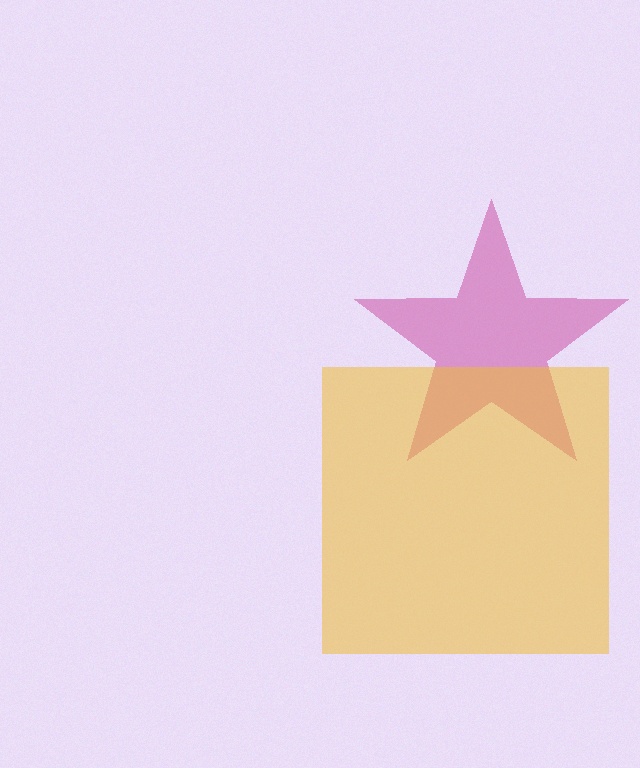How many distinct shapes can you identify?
There are 2 distinct shapes: a magenta star, a yellow square.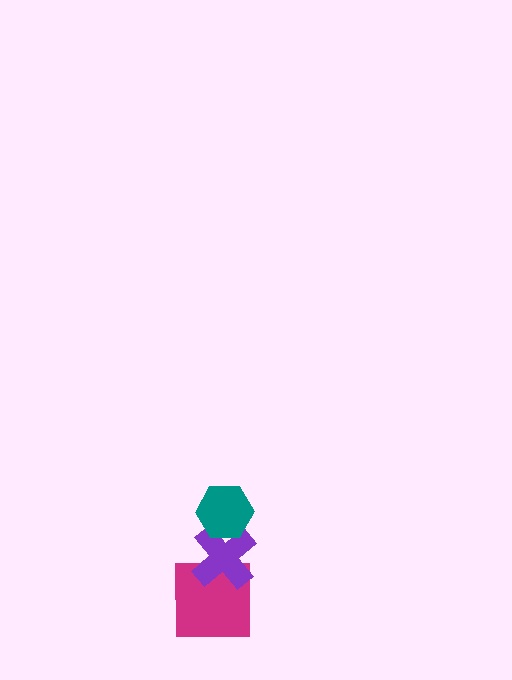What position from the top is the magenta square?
The magenta square is 3rd from the top.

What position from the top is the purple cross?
The purple cross is 2nd from the top.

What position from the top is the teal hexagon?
The teal hexagon is 1st from the top.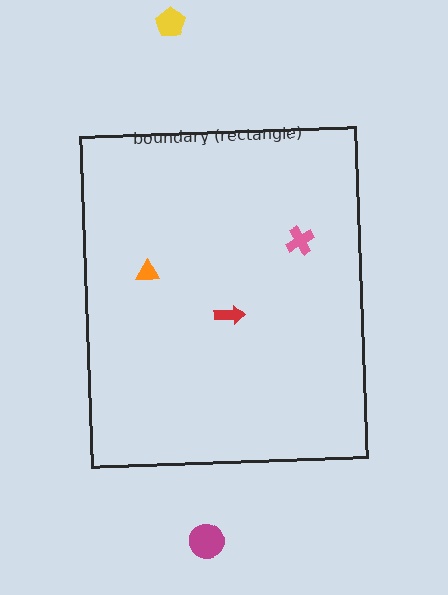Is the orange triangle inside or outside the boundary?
Inside.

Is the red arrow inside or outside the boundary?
Inside.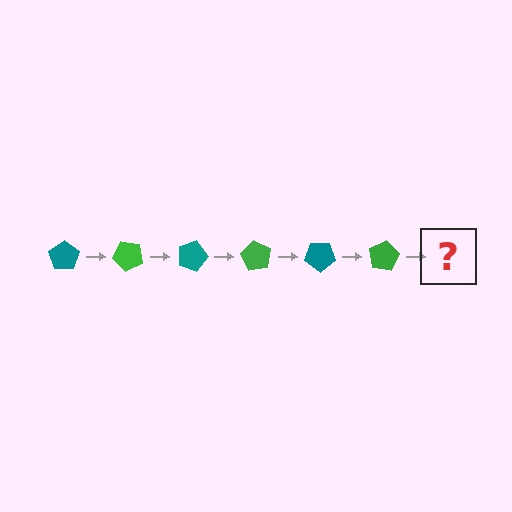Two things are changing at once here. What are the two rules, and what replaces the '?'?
The two rules are that it rotates 45 degrees each step and the color cycles through teal and green. The '?' should be a teal pentagon, rotated 270 degrees from the start.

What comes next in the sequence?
The next element should be a teal pentagon, rotated 270 degrees from the start.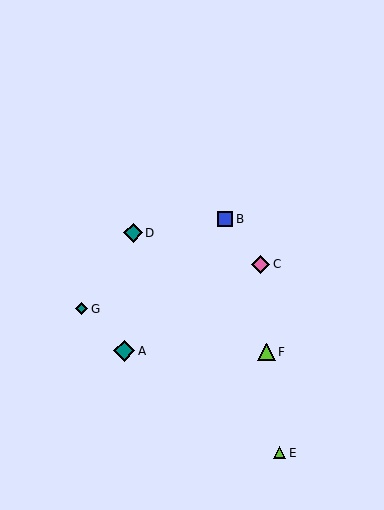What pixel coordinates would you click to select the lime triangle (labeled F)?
Click at (267, 352) to select the lime triangle F.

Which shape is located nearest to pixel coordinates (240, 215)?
The blue square (labeled B) at (225, 219) is nearest to that location.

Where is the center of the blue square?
The center of the blue square is at (225, 219).